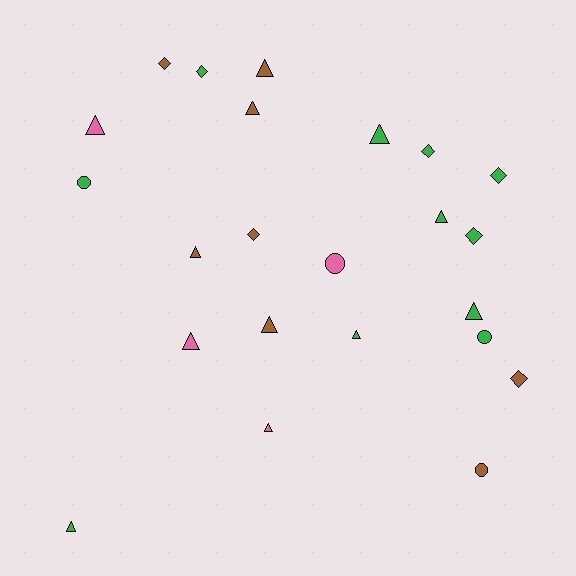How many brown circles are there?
There is 1 brown circle.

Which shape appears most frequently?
Triangle, with 12 objects.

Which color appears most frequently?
Green, with 11 objects.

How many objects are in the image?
There are 23 objects.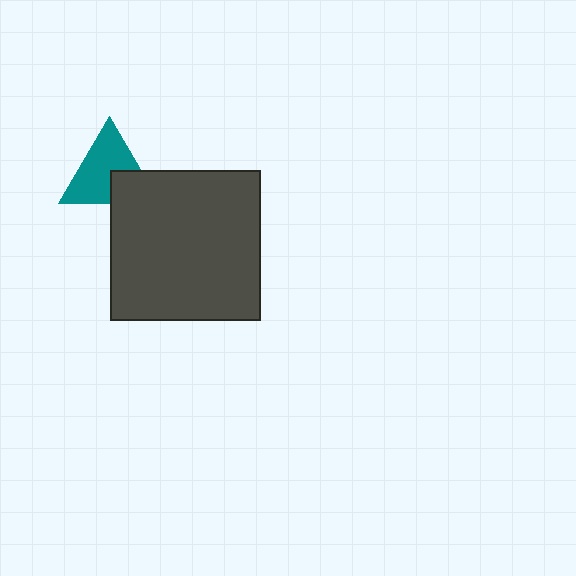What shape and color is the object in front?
The object in front is a dark gray square.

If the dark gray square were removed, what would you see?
You would see the complete teal triangle.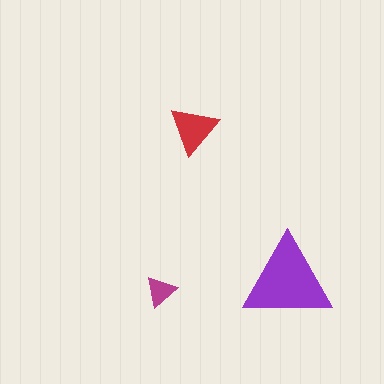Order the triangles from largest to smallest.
the purple one, the red one, the magenta one.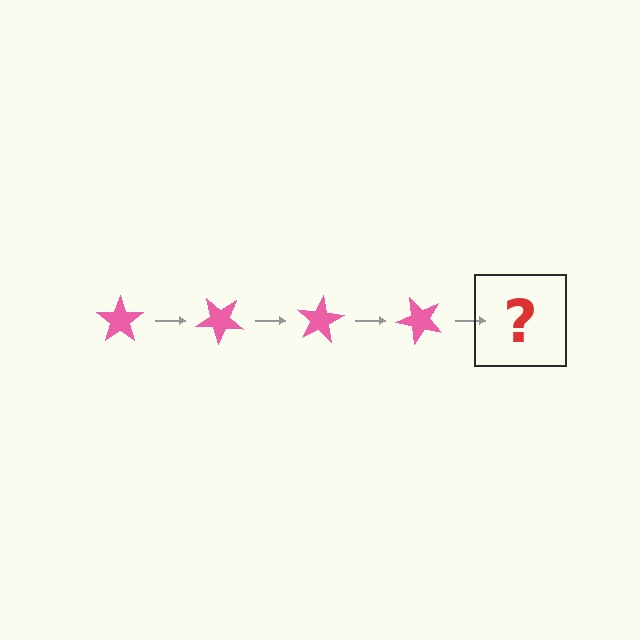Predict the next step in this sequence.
The next step is a pink star rotated 160 degrees.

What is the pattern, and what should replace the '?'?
The pattern is that the star rotates 40 degrees each step. The '?' should be a pink star rotated 160 degrees.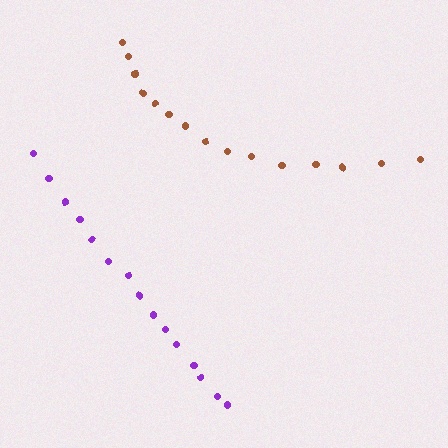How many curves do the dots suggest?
There are 2 distinct paths.